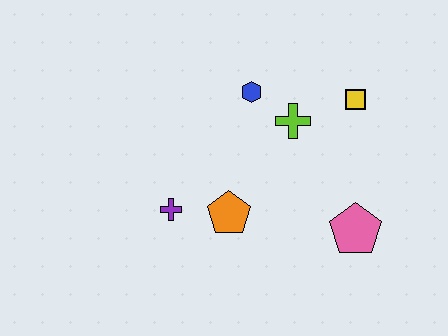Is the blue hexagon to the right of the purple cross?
Yes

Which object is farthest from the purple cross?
The yellow square is farthest from the purple cross.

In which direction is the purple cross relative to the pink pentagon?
The purple cross is to the left of the pink pentagon.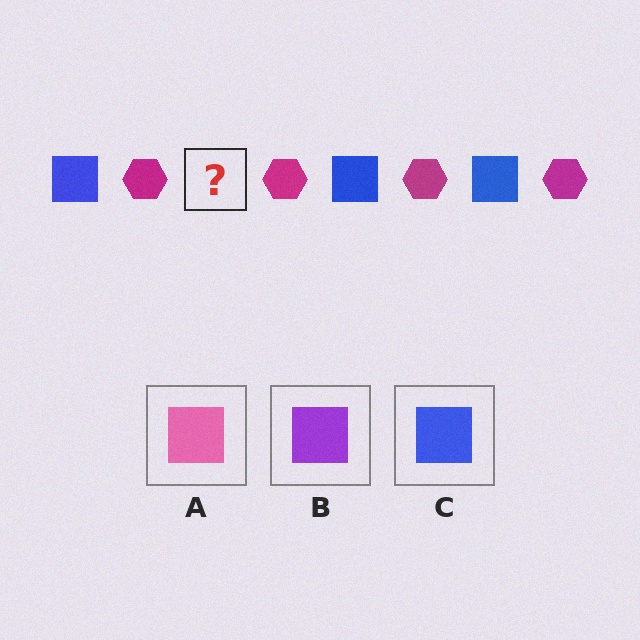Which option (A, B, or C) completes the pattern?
C.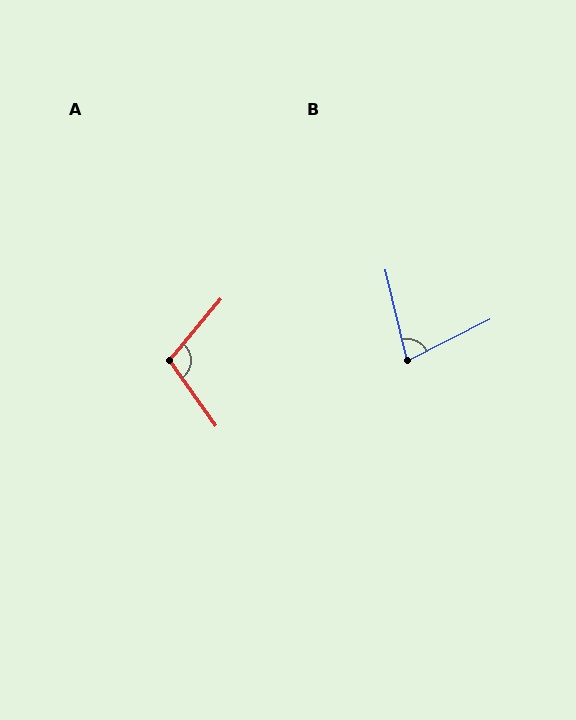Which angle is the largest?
A, at approximately 105 degrees.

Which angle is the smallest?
B, at approximately 77 degrees.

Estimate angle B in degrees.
Approximately 77 degrees.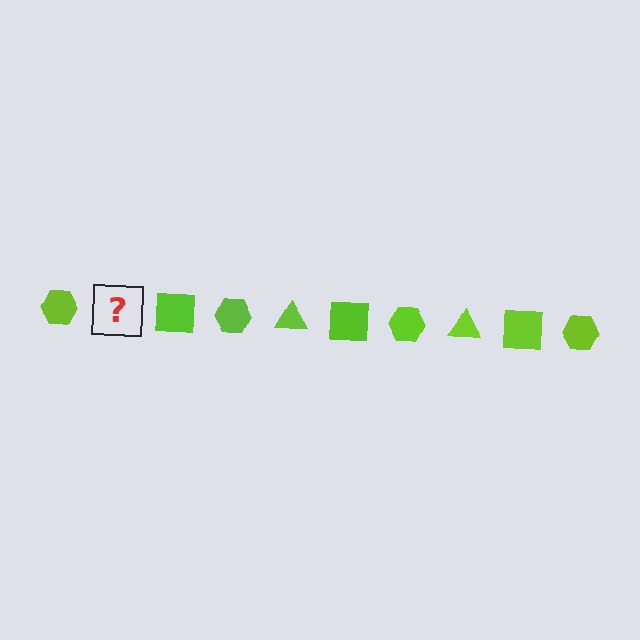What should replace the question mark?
The question mark should be replaced with a lime triangle.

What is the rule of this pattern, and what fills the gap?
The rule is that the pattern cycles through hexagon, triangle, square shapes in lime. The gap should be filled with a lime triangle.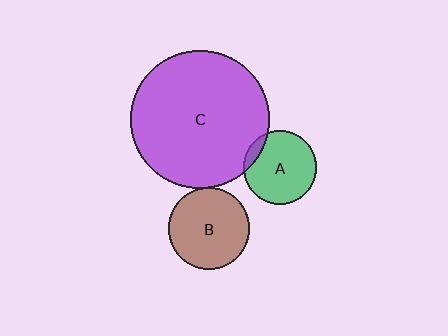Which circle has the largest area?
Circle C (purple).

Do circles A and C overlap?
Yes.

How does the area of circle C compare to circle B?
Approximately 2.9 times.